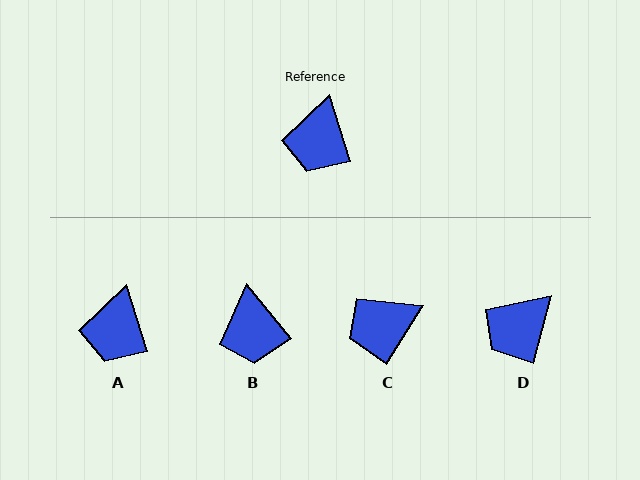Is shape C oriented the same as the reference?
No, it is off by about 49 degrees.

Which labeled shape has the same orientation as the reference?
A.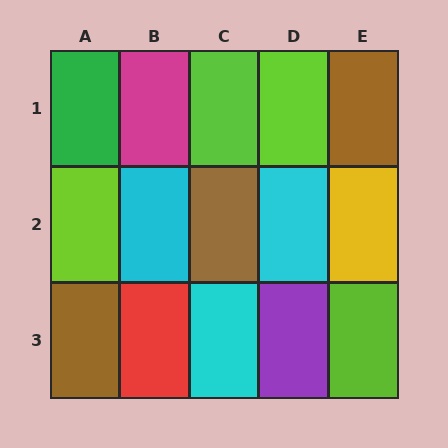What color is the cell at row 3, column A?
Brown.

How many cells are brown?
3 cells are brown.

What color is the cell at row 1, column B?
Magenta.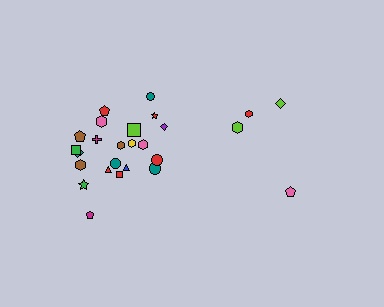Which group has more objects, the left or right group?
The left group.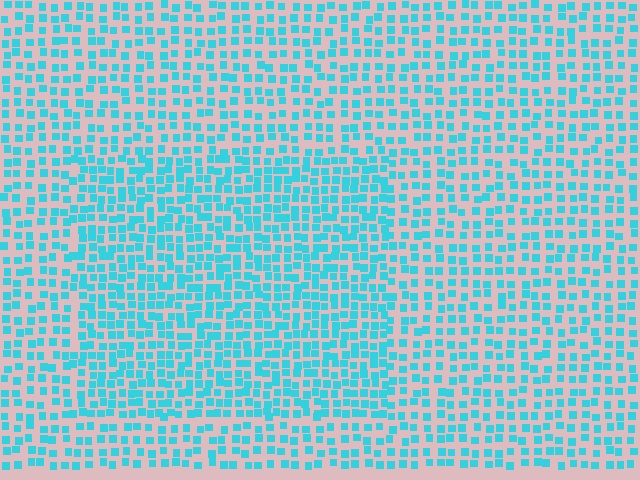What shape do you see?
I see a rectangle.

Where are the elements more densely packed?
The elements are more densely packed inside the rectangle boundary.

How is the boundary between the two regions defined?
The boundary is defined by a change in element density (approximately 1.5x ratio). All elements are the same color, size, and shape.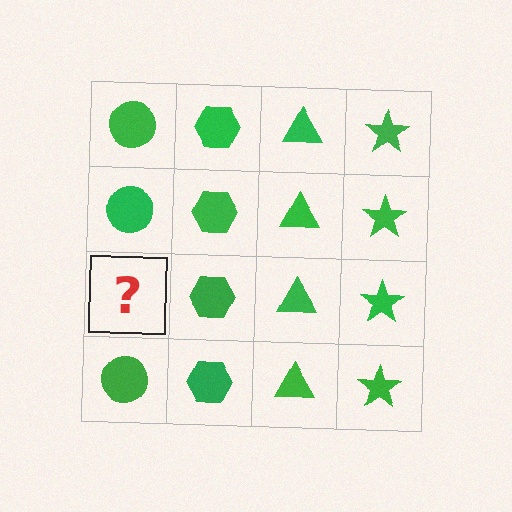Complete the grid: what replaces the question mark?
The question mark should be replaced with a green circle.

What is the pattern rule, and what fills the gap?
The rule is that each column has a consistent shape. The gap should be filled with a green circle.